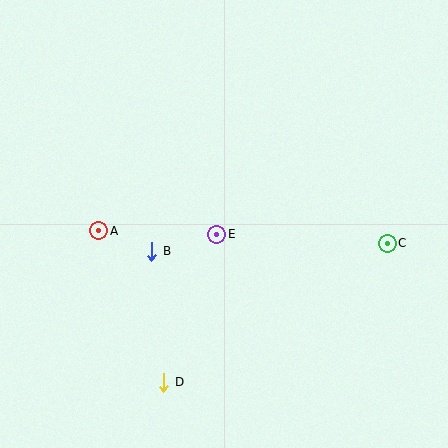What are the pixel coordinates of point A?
Point A is at (99, 231).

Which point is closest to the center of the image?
Point E at (217, 234) is closest to the center.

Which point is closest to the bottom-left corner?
Point D is closest to the bottom-left corner.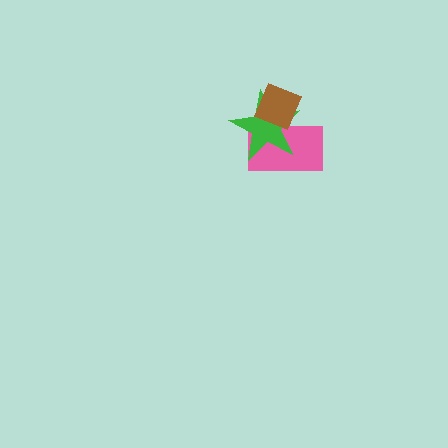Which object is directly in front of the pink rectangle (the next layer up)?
The green star is directly in front of the pink rectangle.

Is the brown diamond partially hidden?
No, no other shape covers it.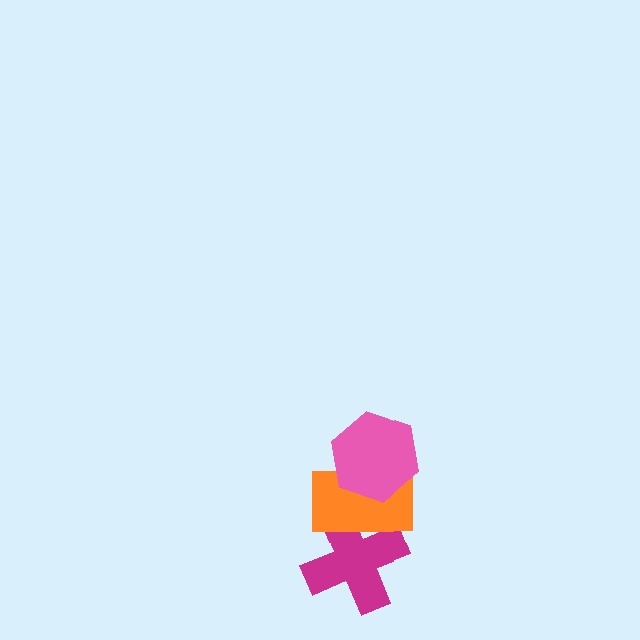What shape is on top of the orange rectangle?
The pink hexagon is on top of the orange rectangle.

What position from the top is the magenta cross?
The magenta cross is 3rd from the top.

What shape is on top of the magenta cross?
The orange rectangle is on top of the magenta cross.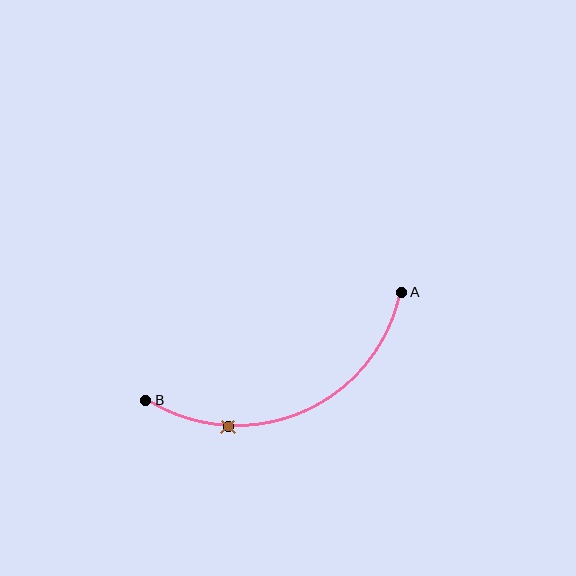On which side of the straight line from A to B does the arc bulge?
The arc bulges below the straight line connecting A and B.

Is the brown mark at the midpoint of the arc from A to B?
No. The brown mark lies on the arc but is closer to endpoint B. The arc midpoint would be at the point on the curve equidistant along the arc from both A and B.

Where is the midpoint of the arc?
The arc midpoint is the point on the curve farthest from the straight line joining A and B. It sits below that line.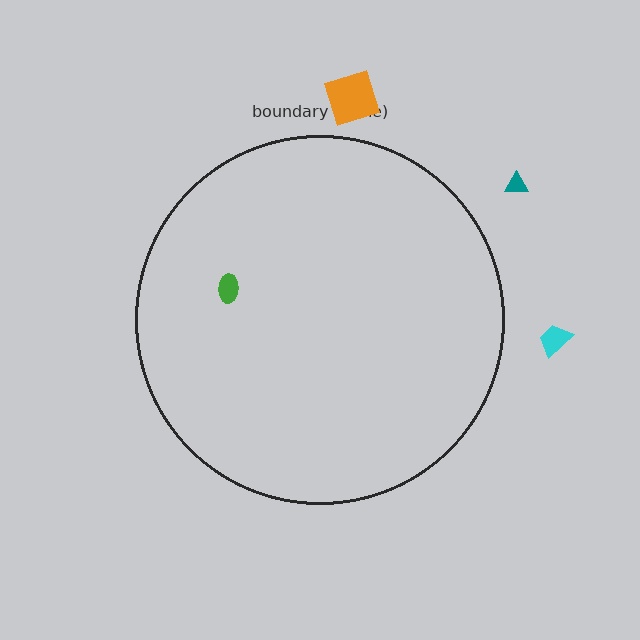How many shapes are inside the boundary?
1 inside, 3 outside.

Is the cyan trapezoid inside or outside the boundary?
Outside.